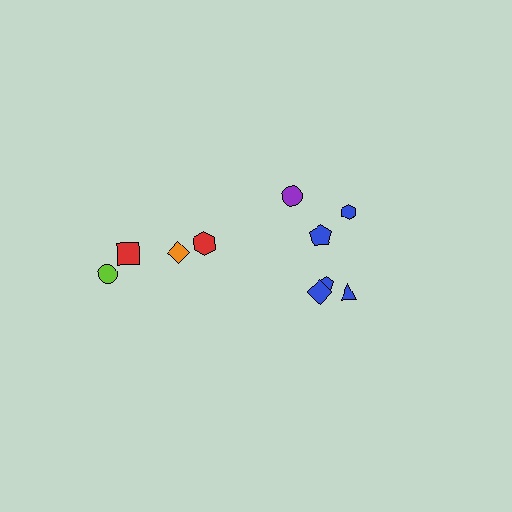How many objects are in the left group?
There are 4 objects.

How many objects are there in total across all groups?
There are 10 objects.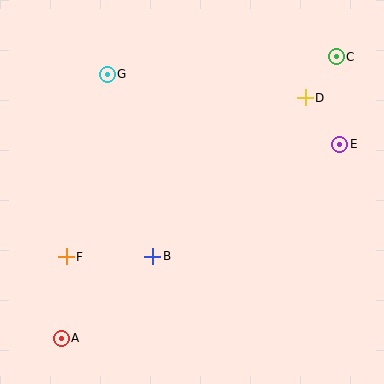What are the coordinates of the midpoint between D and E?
The midpoint between D and E is at (323, 121).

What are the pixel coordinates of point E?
Point E is at (340, 144).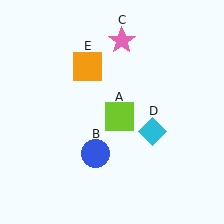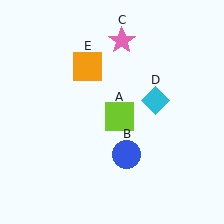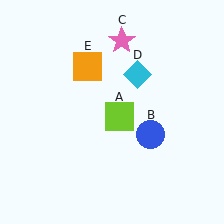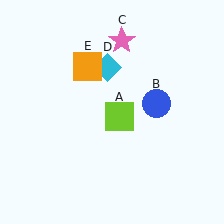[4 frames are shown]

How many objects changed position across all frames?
2 objects changed position: blue circle (object B), cyan diamond (object D).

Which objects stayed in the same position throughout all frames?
Lime square (object A) and pink star (object C) and orange square (object E) remained stationary.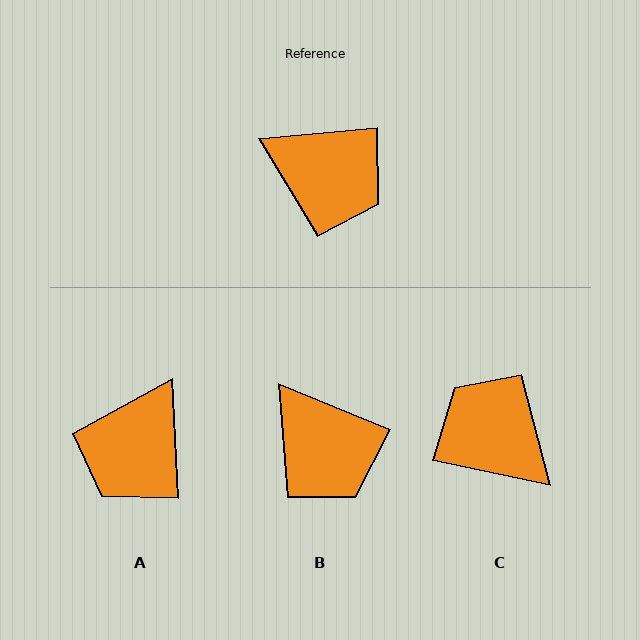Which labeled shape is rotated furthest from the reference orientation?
C, about 163 degrees away.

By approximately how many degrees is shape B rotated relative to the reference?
Approximately 27 degrees clockwise.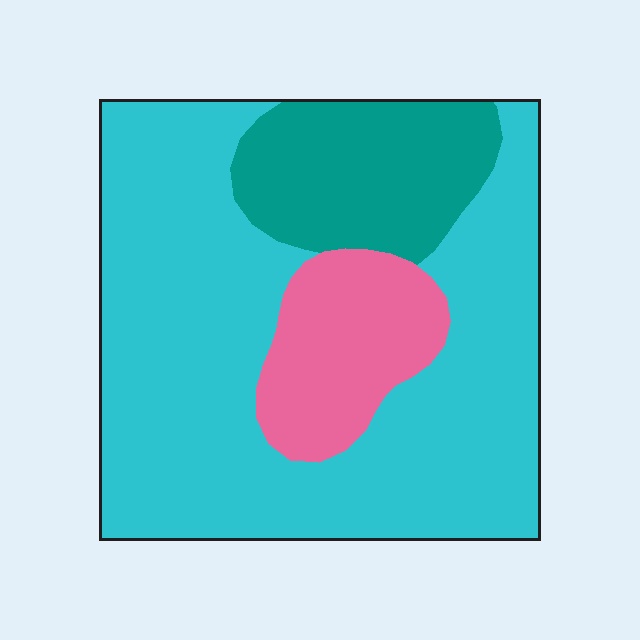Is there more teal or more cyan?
Cyan.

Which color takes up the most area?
Cyan, at roughly 65%.